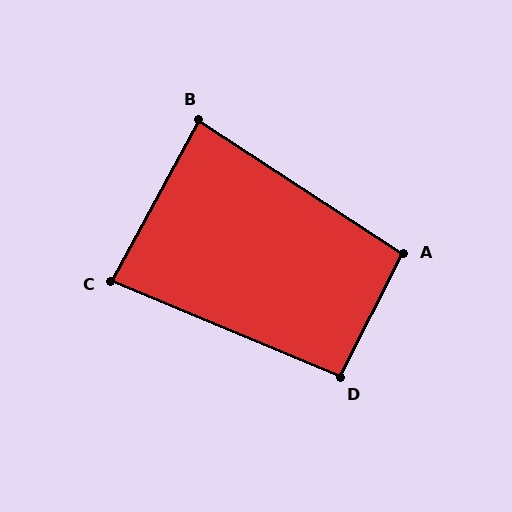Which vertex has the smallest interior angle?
C, at approximately 84 degrees.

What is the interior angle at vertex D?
Approximately 94 degrees (approximately right).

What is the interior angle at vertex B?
Approximately 86 degrees (approximately right).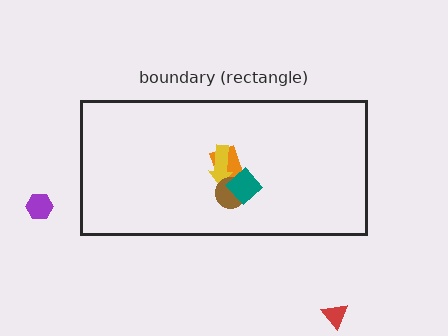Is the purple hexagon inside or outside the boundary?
Outside.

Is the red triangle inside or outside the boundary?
Outside.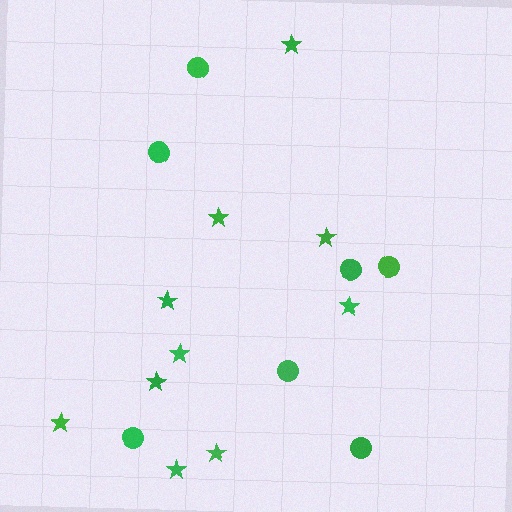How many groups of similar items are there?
There are 2 groups: one group of stars (10) and one group of circles (7).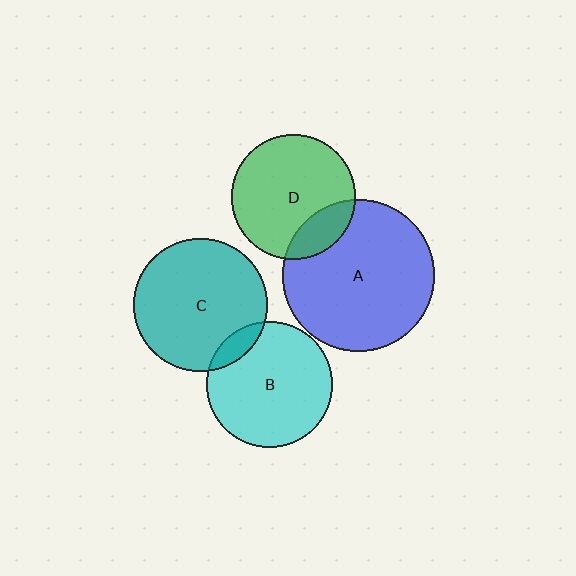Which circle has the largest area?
Circle A (blue).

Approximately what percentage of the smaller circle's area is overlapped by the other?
Approximately 10%.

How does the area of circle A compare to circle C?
Approximately 1.3 times.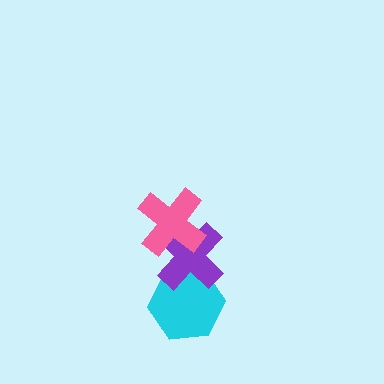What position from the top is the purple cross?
The purple cross is 2nd from the top.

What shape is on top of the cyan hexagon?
The purple cross is on top of the cyan hexagon.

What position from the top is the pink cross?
The pink cross is 1st from the top.